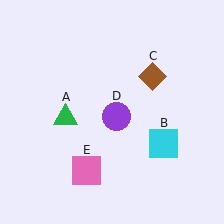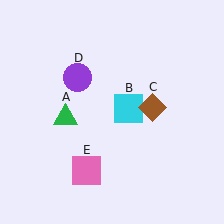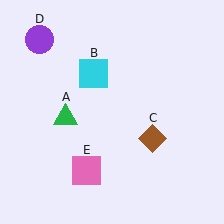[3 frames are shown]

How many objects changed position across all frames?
3 objects changed position: cyan square (object B), brown diamond (object C), purple circle (object D).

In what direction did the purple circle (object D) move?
The purple circle (object D) moved up and to the left.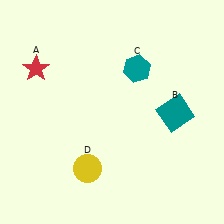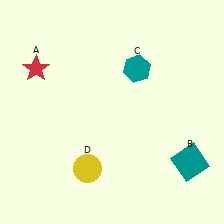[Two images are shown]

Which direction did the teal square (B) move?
The teal square (B) moved down.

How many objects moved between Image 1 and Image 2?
1 object moved between the two images.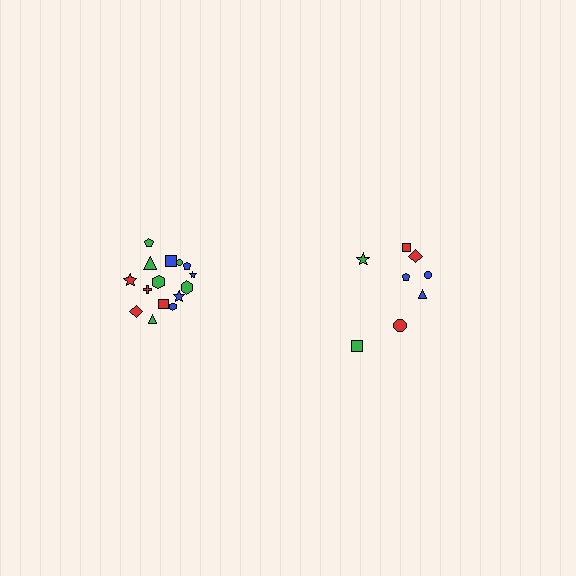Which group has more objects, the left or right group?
The left group.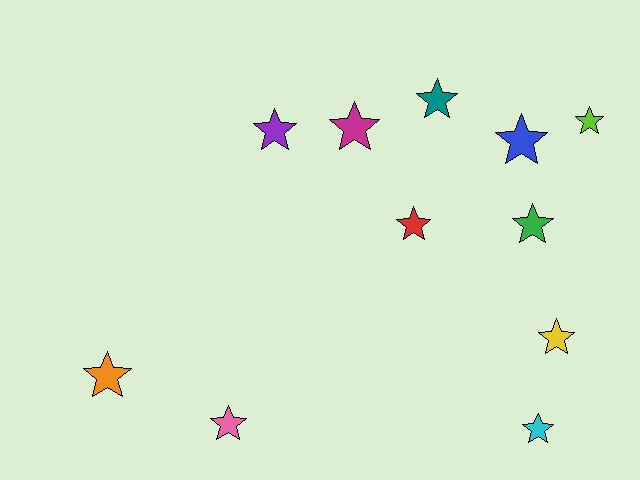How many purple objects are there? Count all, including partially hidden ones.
There is 1 purple object.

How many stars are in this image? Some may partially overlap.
There are 11 stars.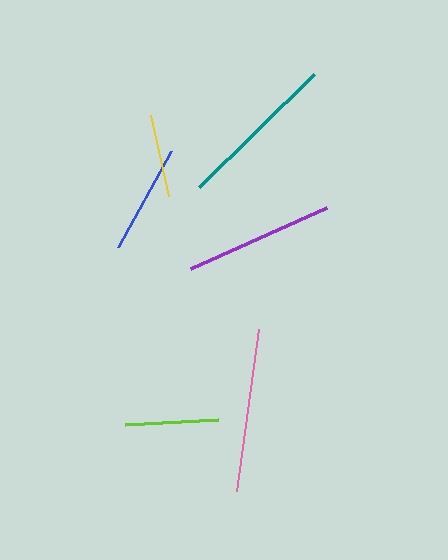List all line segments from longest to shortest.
From longest to shortest: pink, teal, purple, blue, lime, yellow.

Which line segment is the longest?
The pink line is the longest at approximately 163 pixels.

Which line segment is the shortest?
The yellow line is the shortest at approximately 83 pixels.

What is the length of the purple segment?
The purple segment is approximately 149 pixels long.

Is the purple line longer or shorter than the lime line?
The purple line is longer than the lime line.